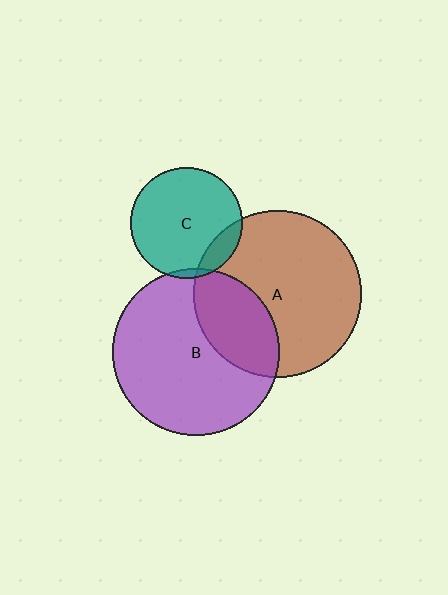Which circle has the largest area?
Circle A (brown).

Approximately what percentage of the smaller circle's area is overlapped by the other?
Approximately 5%.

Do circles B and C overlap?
Yes.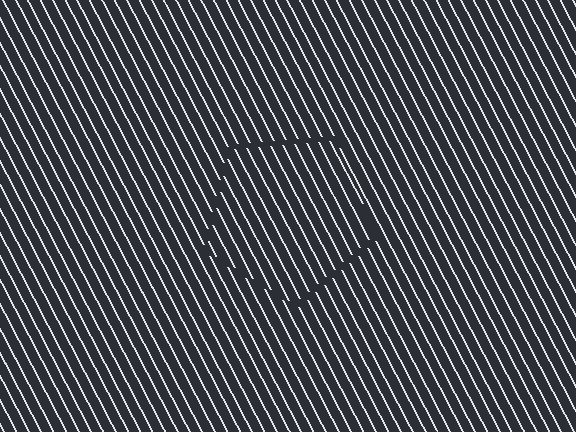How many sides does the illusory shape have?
5 sides — the line-ends trace a pentagon.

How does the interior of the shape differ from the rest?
The interior of the shape contains the same grating, shifted by half a period — the contour is defined by the phase discontinuity where line-ends from the inner and outer gratings abut.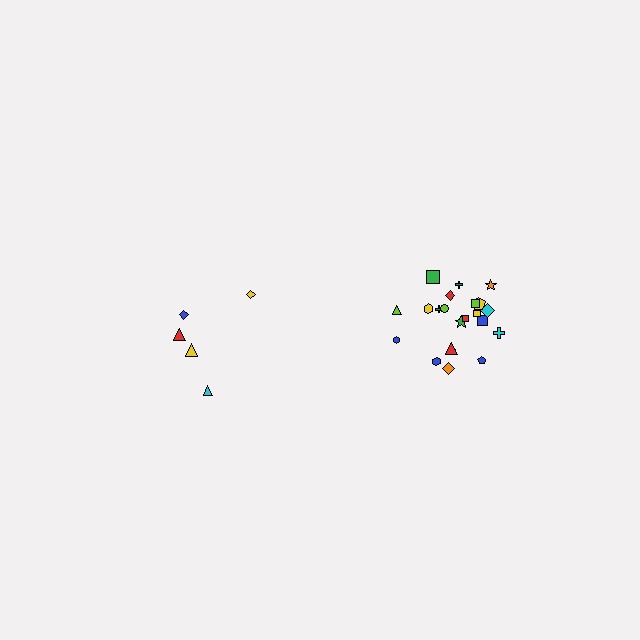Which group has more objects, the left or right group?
The right group.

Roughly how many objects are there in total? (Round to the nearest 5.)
Roughly 25 objects in total.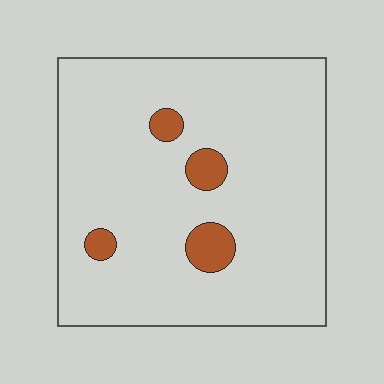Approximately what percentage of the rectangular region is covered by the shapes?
Approximately 5%.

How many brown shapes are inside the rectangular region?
4.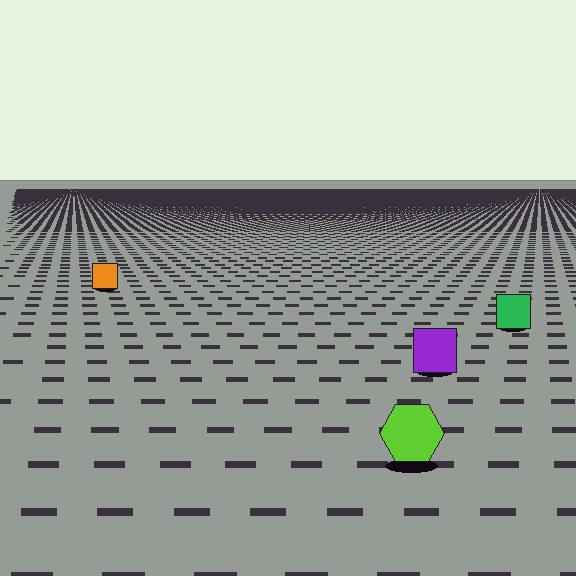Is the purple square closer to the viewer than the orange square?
Yes. The purple square is closer — you can tell from the texture gradient: the ground texture is coarser near it.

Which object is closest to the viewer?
The lime hexagon is closest. The texture marks near it are larger and more spread out.